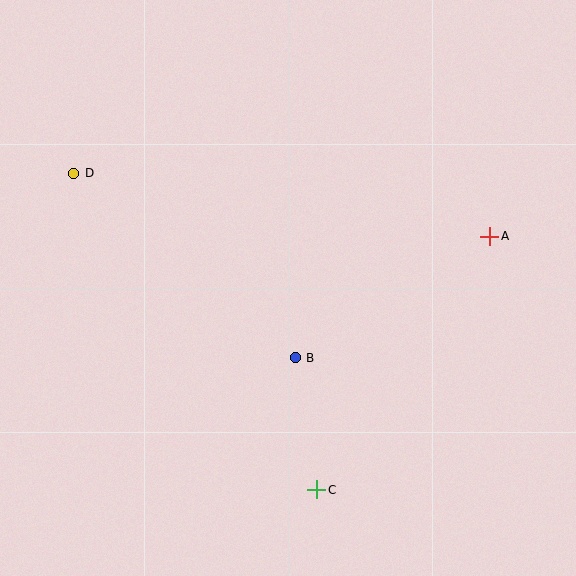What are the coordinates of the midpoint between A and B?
The midpoint between A and B is at (392, 297).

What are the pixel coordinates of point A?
Point A is at (490, 236).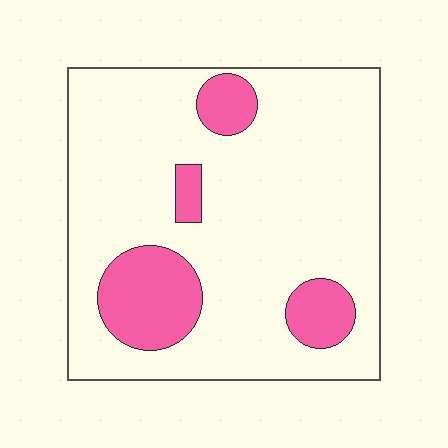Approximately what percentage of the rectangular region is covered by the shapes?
Approximately 20%.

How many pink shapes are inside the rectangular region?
4.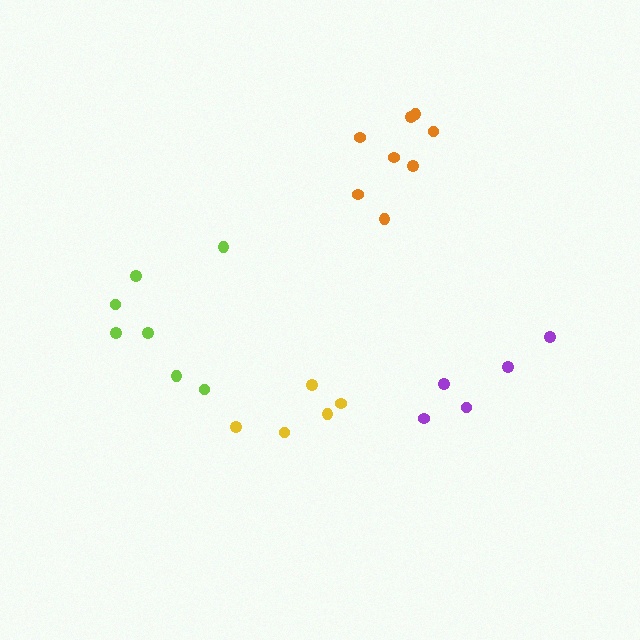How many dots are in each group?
Group 1: 7 dots, Group 2: 5 dots, Group 3: 5 dots, Group 4: 8 dots (25 total).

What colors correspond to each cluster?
The clusters are colored: lime, yellow, purple, orange.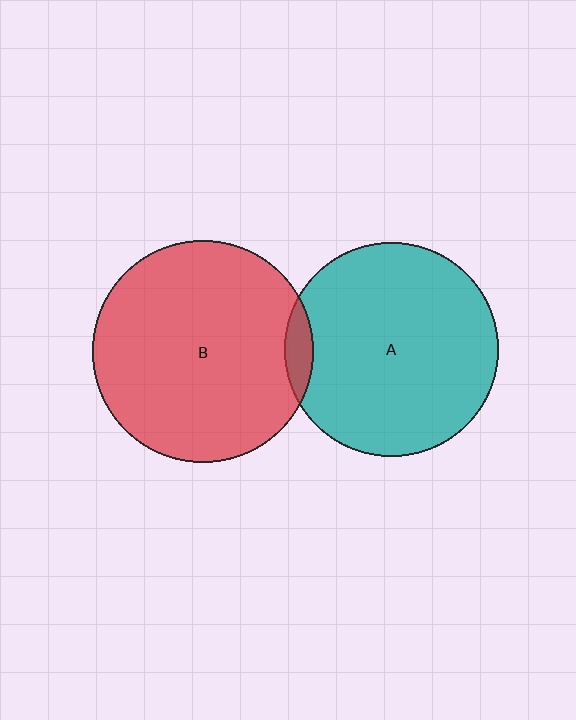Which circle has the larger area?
Circle B (red).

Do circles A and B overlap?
Yes.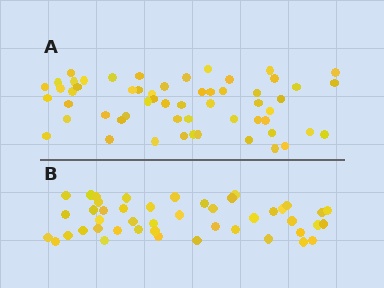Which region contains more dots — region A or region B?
Region A (the top region) has more dots.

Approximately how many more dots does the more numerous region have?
Region A has roughly 12 or so more dots than region B.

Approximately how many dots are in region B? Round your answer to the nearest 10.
About 40 dots. (The exact count is 45, which rounds to 40.)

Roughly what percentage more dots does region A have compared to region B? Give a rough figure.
About 25% more.